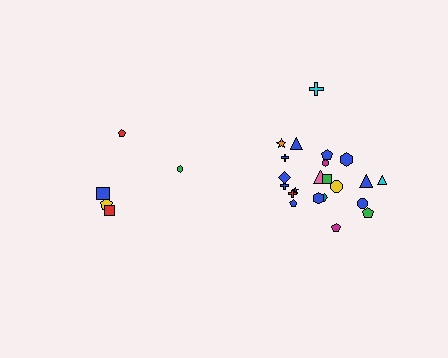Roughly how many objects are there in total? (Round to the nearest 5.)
Roughly 25 objects in total.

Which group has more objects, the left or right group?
The right group.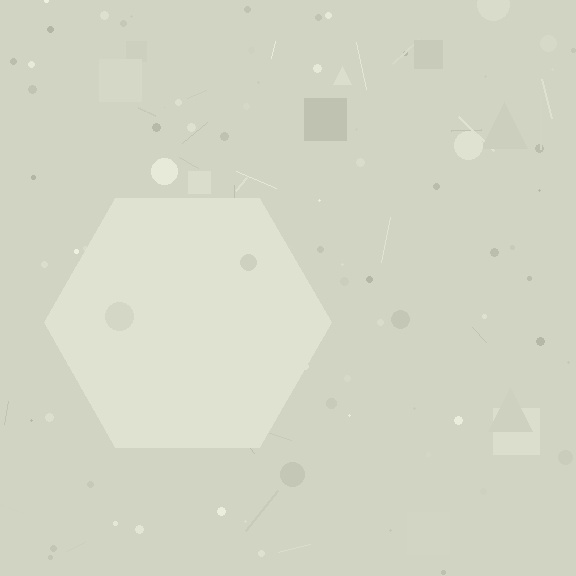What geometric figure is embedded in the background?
A hexagon is embedded in the background.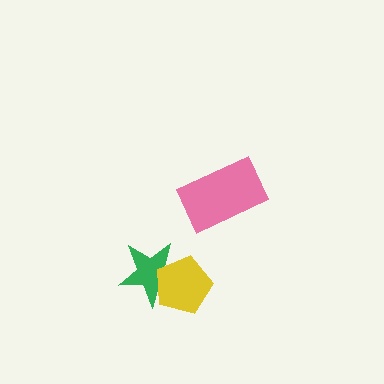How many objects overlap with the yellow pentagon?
1 object overlaps with the yellow pentagon.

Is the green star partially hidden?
Yes, it is partially covered by another shape.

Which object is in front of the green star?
The yellow pentagon is in front of the green star.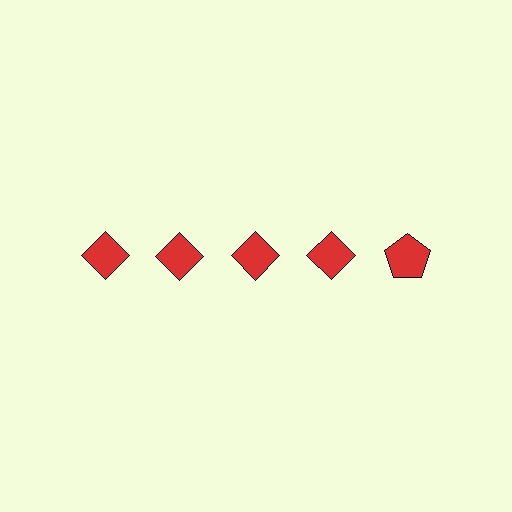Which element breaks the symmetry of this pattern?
The red pentagon in the top row, rightmost column breaks the symmetry. All other shapes are red diamonds.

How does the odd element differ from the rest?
It has a different shape: pentagon instead of diamond.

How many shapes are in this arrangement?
There are 5 shapes arranged in a grid pattern.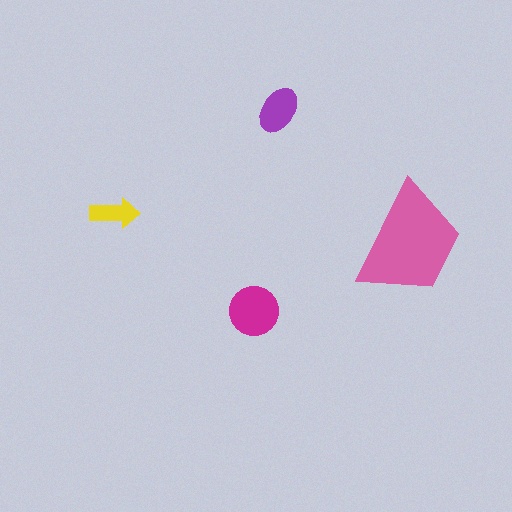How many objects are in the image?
There are 4 objects in the image.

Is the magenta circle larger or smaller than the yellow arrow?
Larger.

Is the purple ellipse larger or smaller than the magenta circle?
Smaller.